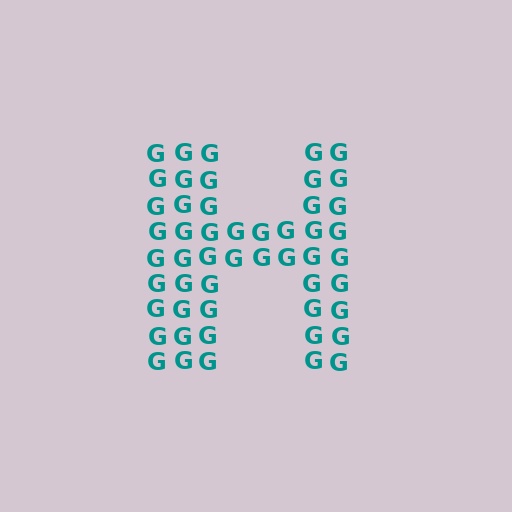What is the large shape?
The large shape is the letter H.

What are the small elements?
The small elements are letter G's.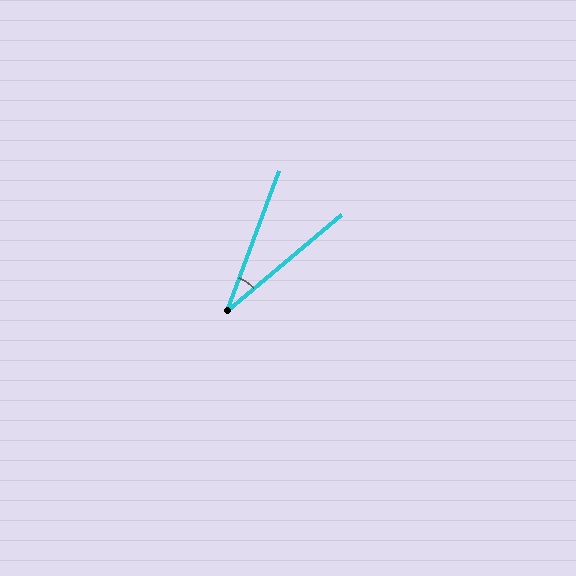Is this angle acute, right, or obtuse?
It is acute.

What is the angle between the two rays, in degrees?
Approximately 30 degrees.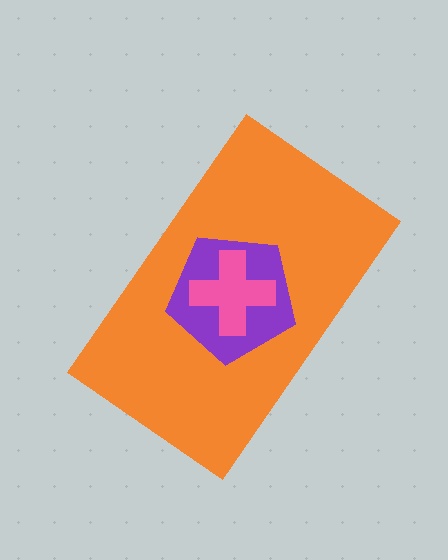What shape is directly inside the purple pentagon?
The pink cross.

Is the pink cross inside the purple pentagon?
Yes.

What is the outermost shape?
The orange rectangle.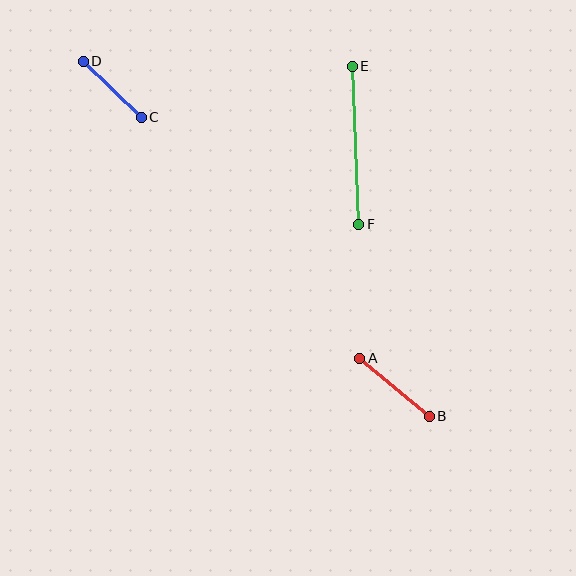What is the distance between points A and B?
The distance is approximately 90 pixels.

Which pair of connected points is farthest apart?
Points E and F are farthest apart.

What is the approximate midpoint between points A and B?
The midpoint is at approximately (395, 387) pixels.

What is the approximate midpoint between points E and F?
The midpoint is at approximately (356, 145) pixels.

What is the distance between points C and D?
The distance is approximately 80 pixels.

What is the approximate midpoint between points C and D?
The midpoint is at approximately (112, 89) pixels.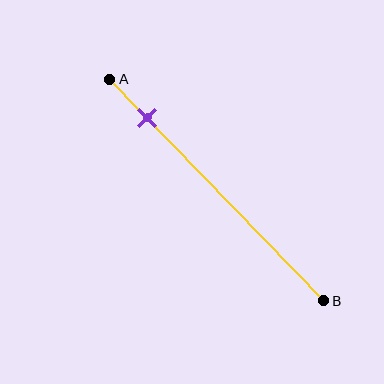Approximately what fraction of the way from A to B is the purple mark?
The purple mark is approximately 15% of the way from A to B.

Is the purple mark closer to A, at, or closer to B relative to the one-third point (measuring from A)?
The purple mark is closer to point A than the one-third point of segment AB.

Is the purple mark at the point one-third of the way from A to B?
No, the mark is at about 15% from A, not at the 33% one-third point.